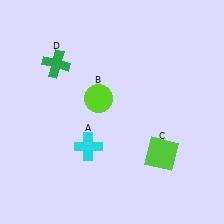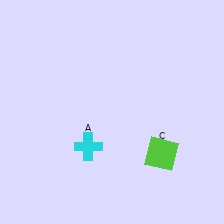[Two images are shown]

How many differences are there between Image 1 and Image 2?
There are 2 differences between the two images.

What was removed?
The lime circle (B), the green cross (D) were removed in Image 2.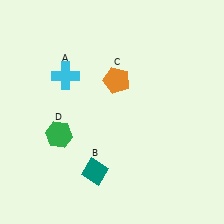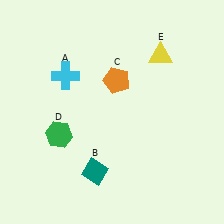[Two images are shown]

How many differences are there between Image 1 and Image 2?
There is 1 difference between the two images.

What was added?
A yellow triangle (E) was added in Image 2.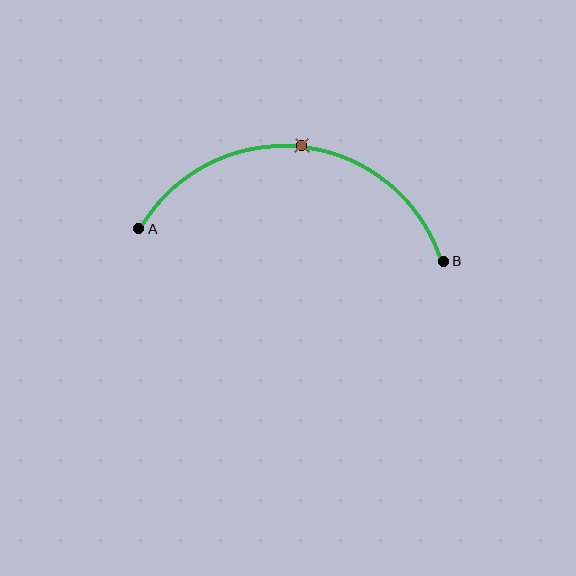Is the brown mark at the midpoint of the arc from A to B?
Yes. The brown mark lies on the arc at equal arc-length from both A and B — it is the arc midpoint.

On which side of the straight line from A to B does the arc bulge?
The arc bulges above the straight line connecting A and B.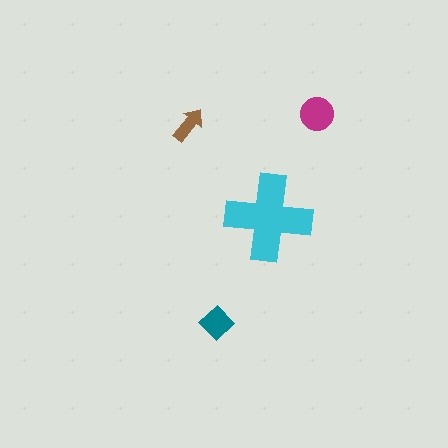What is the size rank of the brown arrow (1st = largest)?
4th.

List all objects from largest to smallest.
The cyan cross, the magenta circle, the teal diamond, the brown arrow.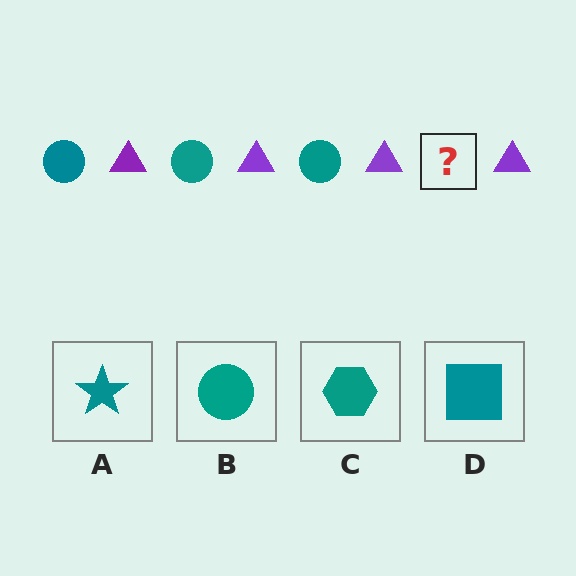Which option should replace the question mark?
Option B.